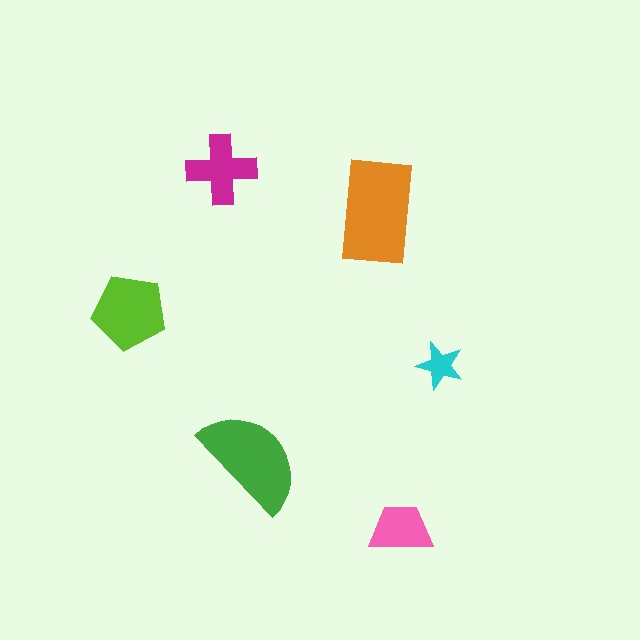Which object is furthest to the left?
The lime pentagon is leftmost.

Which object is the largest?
The orange rectangle.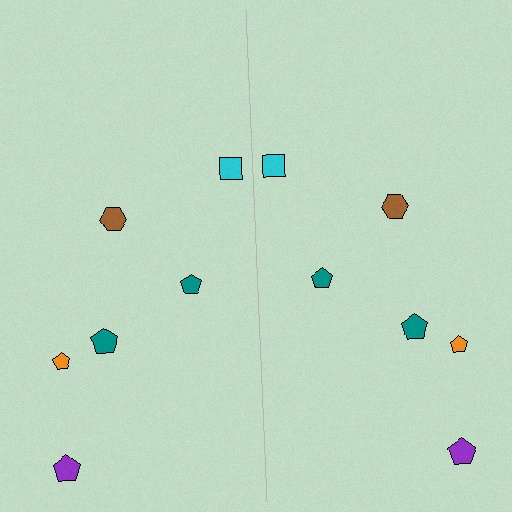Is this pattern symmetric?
Yes, this pattern has bilateral (reflection) symmetry.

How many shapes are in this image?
There are 12 shapes in this image.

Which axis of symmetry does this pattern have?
The pattern has a vertical axis of symmetry running through the center of the image.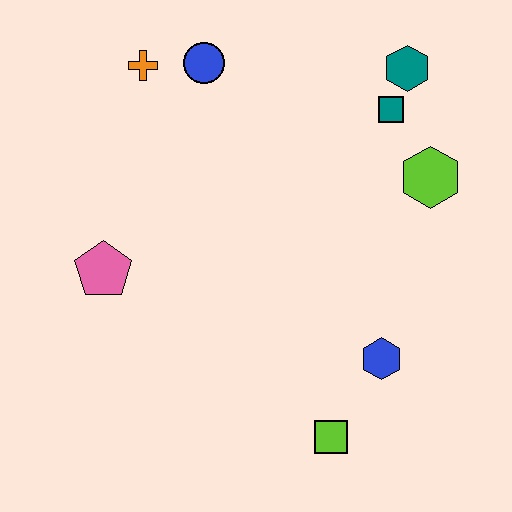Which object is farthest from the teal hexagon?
The lime square is farthest from the teal hexagon.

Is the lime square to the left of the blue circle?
No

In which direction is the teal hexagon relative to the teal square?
The teal hexagon is above the teal square.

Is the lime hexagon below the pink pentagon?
No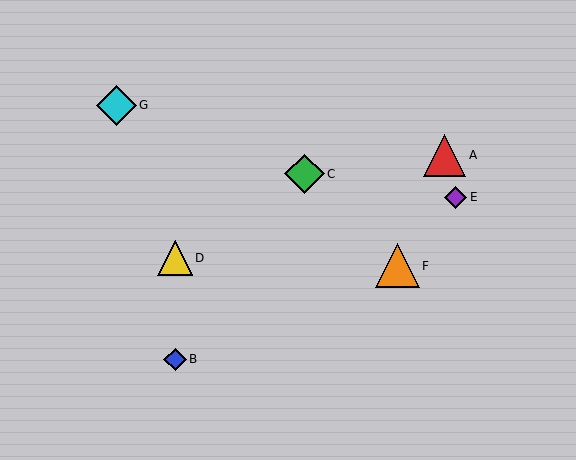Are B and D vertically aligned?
Yes, both are at x≈175.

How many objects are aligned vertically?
2 objects (B, D) are aligned vertically.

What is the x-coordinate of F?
Object F is at x≈398.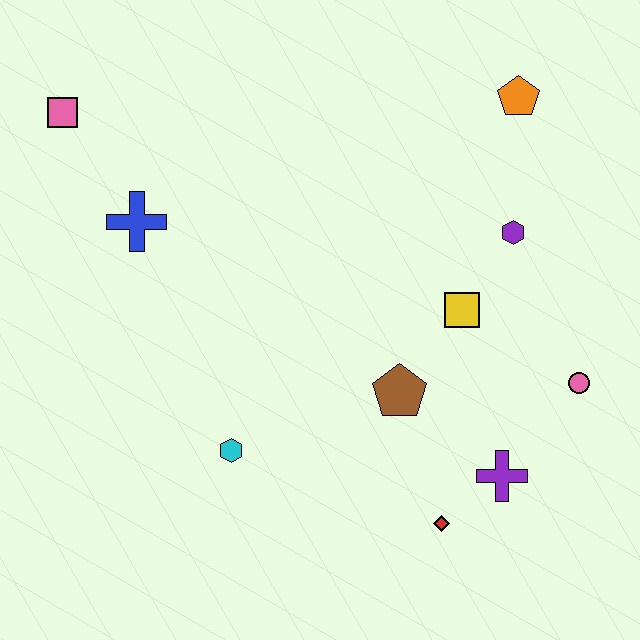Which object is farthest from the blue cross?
The pink circle is farthest from the blue cross.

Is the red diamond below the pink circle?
Yes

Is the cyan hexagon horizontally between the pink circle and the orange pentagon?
No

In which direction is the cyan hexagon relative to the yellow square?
The cyan hexagon is to the left of the yellow square.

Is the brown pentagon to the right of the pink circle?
No